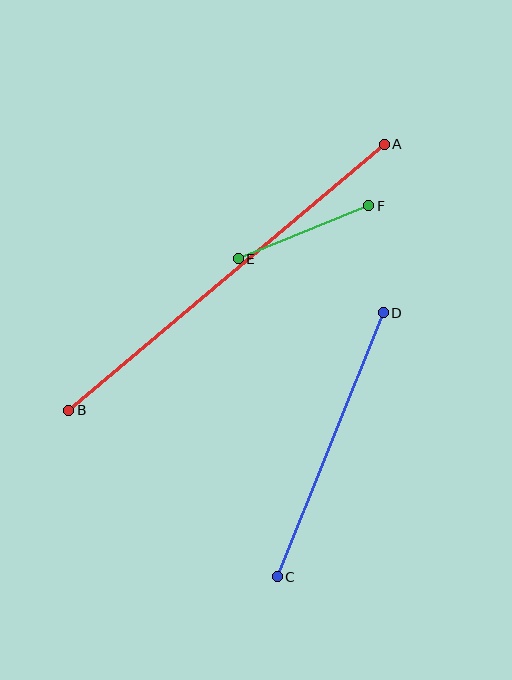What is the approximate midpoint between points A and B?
The midpoint is at approximately (226, 277) pixels.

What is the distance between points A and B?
The distance is approximately 413 pixels.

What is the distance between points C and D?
The distance is approximately 284 pixels.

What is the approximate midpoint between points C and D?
The midpoint is at approximately (330, 445) pixels.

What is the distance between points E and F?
The distance is approximately 141 pixels.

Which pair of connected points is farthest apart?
Points A and B are farthest apart.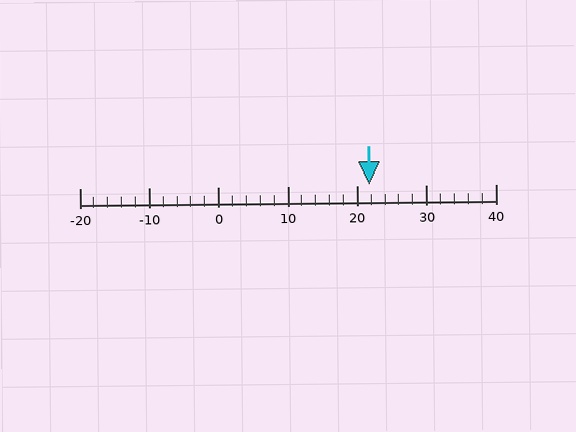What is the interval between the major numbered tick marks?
The major tick marks are spaced 10 units apart.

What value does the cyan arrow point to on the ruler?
The cyan arrow points to approximately 22.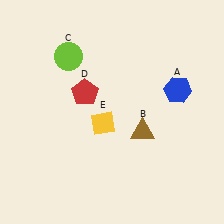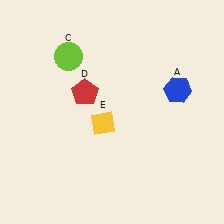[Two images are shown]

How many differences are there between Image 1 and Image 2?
There is 1 difference between the two images.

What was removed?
The brown triangle (B) was removed in Image 2.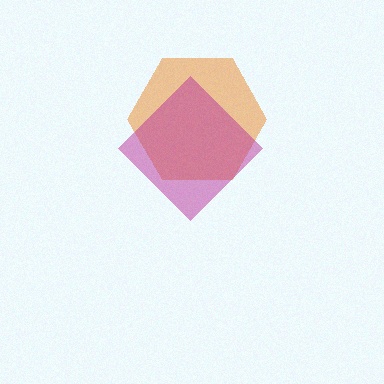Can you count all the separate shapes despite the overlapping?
Yes, there are 2 separate shapes.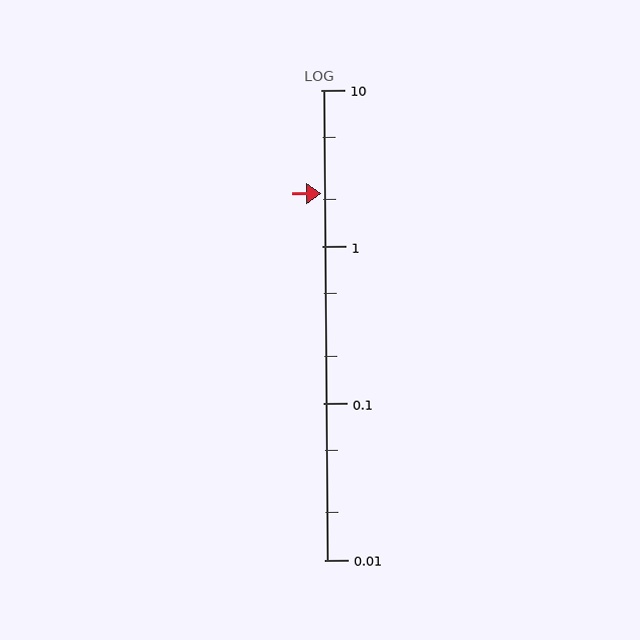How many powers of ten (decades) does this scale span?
The scale spans 3 decades, from 0.01 to 10.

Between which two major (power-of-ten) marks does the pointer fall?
The pointer is between 1 and 10.